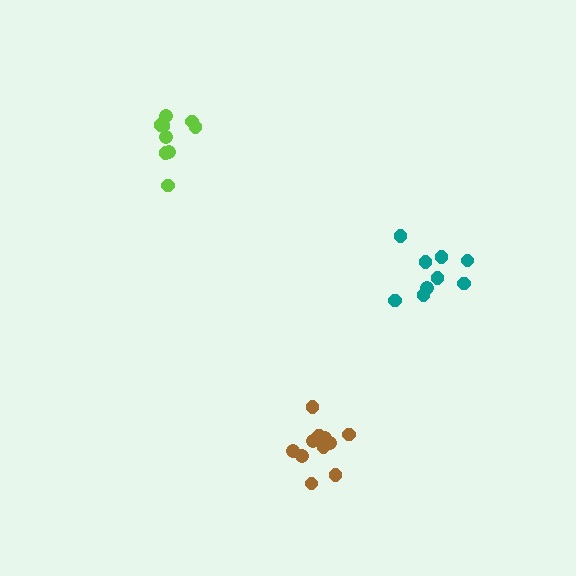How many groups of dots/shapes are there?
There are 3 groups.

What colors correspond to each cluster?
The clusters are colored: lime, brown, teal.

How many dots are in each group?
Group 1: 9 dots, Group 2: 11 dots, Group 3: 9 dots (29 total).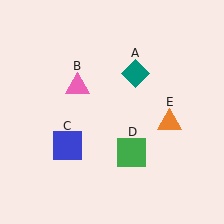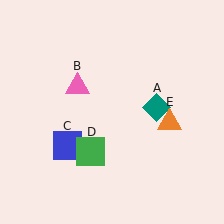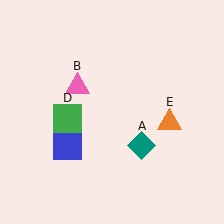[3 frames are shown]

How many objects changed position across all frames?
2 objects changed position: teal diamond (object A), green square (object D).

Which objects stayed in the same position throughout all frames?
Pink triangle (object B) and blue square (object C) and orange triangle (object E) remained stationary.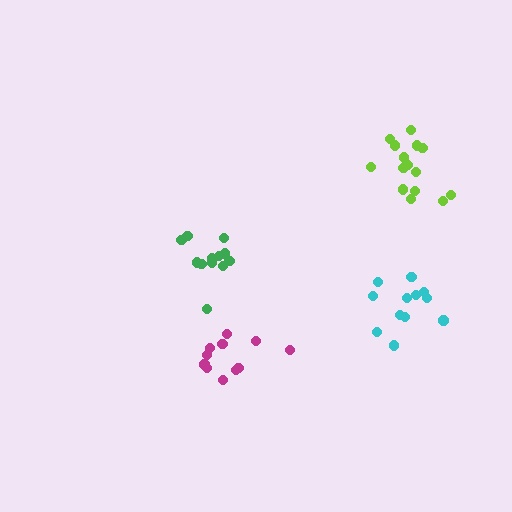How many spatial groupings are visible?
There are 4 spatial groupings.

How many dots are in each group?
Group 1: 13 dots, Group 2: 12 dots, Group 3: 11 dots, Group 4: 15 dots (51 total).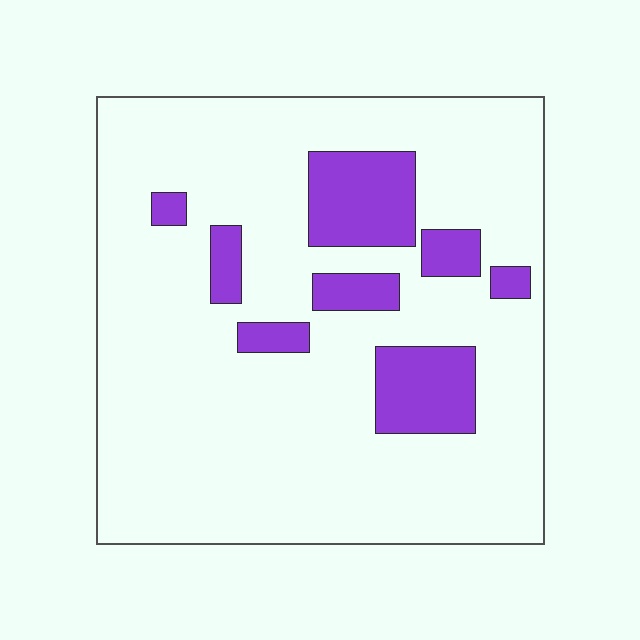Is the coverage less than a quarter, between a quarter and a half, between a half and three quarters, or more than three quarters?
Less than a quarter.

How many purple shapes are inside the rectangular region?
8.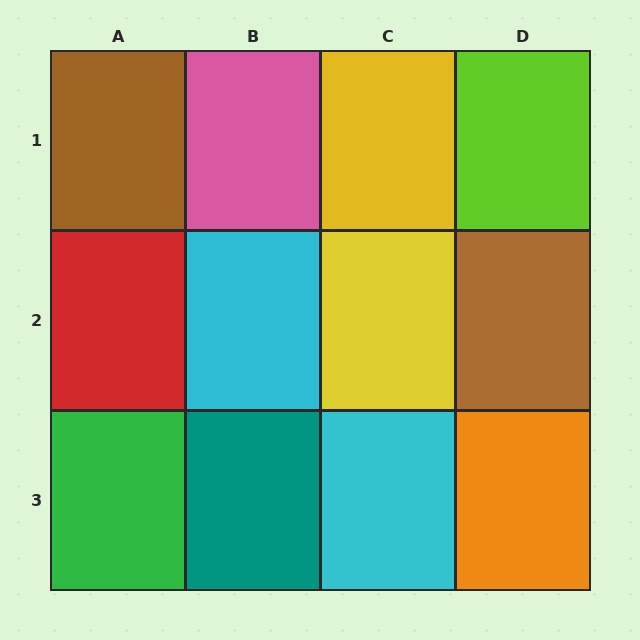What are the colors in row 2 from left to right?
Red, cyan, yellow, brown.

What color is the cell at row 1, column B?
Pink.